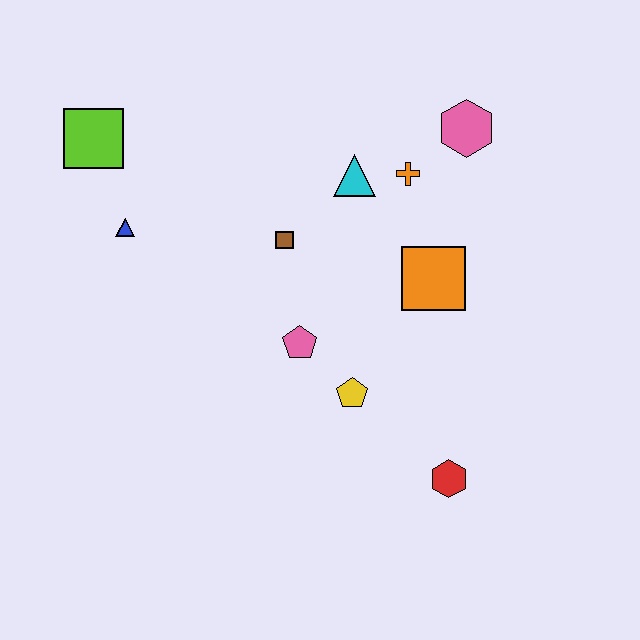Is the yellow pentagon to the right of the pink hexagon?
No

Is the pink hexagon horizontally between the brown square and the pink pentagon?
No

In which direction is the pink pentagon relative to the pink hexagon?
The pink pentagon is below the pink hexagon.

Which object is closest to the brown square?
The cyan triangle is closest to the brown square.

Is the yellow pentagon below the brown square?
Yes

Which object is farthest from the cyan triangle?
The red hexagon is farthest from the cyan triangle.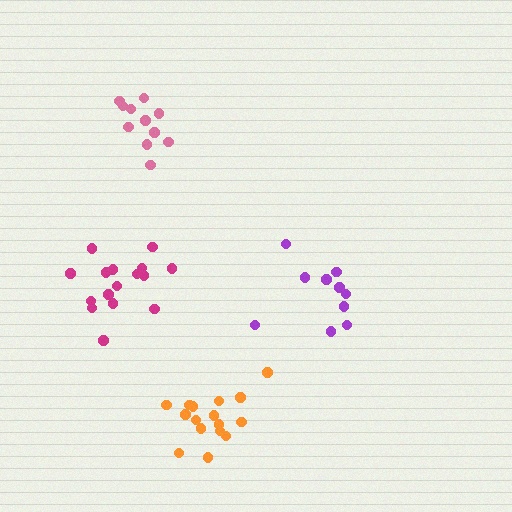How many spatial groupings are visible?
There are 4 spatial groupings.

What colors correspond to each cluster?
The clusters are colored: purple, magenta, orange, pink.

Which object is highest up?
The pink cluster is topmost.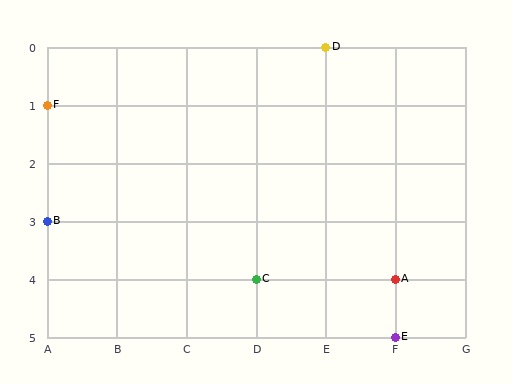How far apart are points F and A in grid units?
Points F and A are 5 columns and 3 rows apart (about 5.8 grid units diagonally).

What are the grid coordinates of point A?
Point A is at grid coordinates (F, 4).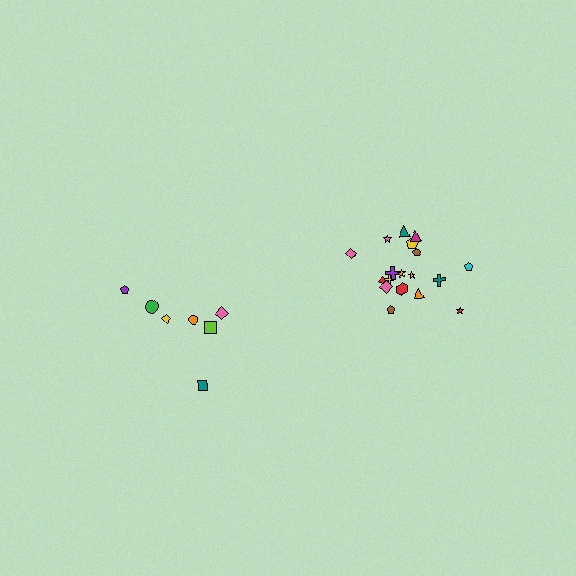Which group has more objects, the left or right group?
The right group.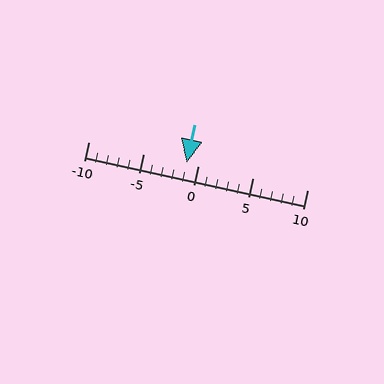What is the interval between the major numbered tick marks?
The major tick marks are spaced 5 units apart.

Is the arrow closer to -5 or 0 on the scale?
The arrow is closer to 0.